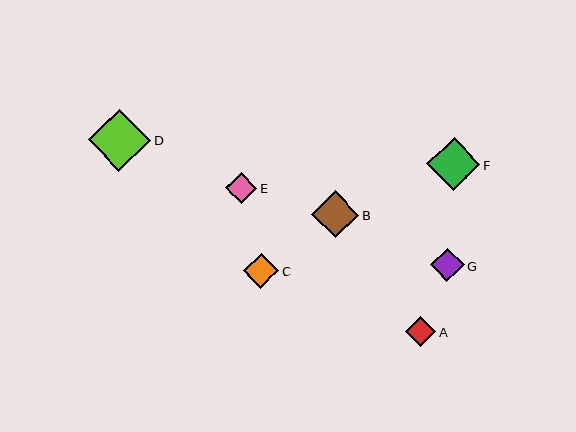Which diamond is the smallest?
Diamond A is the smallest with a size of approximately 30 pixels.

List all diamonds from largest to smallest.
From largest to smallest: D, F, B, C, G, E, A.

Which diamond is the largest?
Diamond D is the largest with a size of approximately 62 pixels.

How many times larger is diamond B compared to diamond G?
Diamond B is approximately 1.4 times the size of diamond G.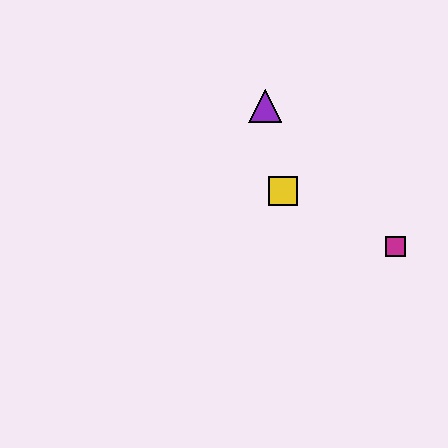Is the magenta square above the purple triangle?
No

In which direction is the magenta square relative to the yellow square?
The magenta square is to the right of the yellow square.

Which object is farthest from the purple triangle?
The magenta square is farthest from the purple triangle.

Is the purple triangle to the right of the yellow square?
No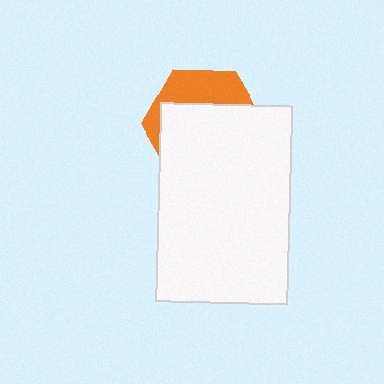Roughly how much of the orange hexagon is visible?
A small part of it is visible (roughly 32%).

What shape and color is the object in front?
The object in front is a white rectangle.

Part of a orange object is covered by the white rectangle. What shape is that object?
It is a hexagon.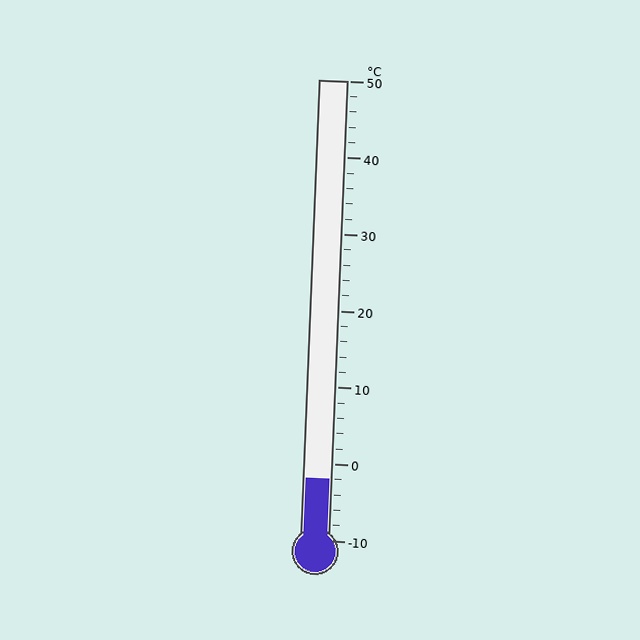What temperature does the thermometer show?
The thermometer shows approximately -2°C.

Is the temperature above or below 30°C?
The temperature is below 30°C.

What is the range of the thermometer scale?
The thermometer scale ranges from -10°C to 50°C.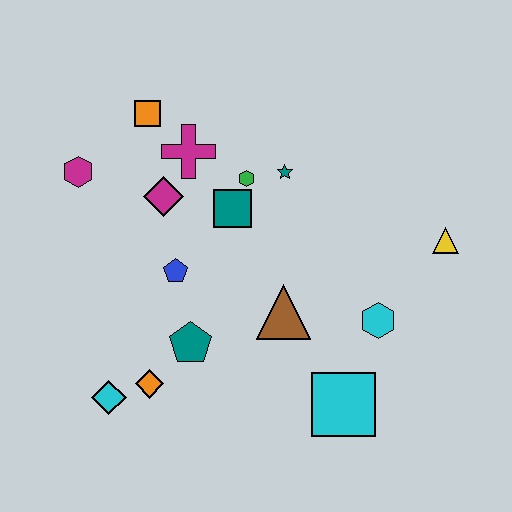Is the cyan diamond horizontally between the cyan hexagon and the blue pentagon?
No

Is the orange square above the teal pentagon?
Yes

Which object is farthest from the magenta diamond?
The yellow triangle is farthest from the magenta diamond.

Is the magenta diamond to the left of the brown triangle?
Yes